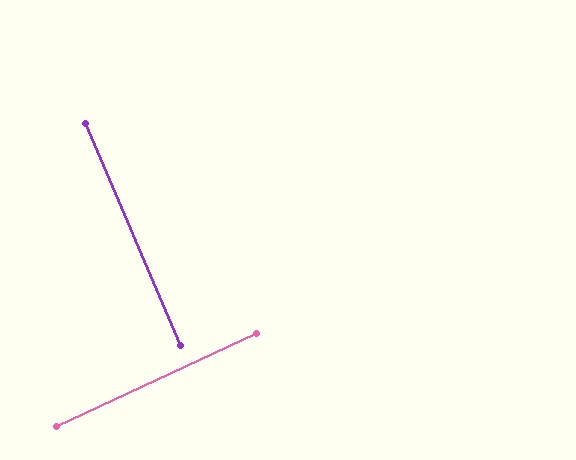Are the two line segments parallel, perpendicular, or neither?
Perpendicular — they meet at approximately 88°.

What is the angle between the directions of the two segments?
Approximately 88 degrees.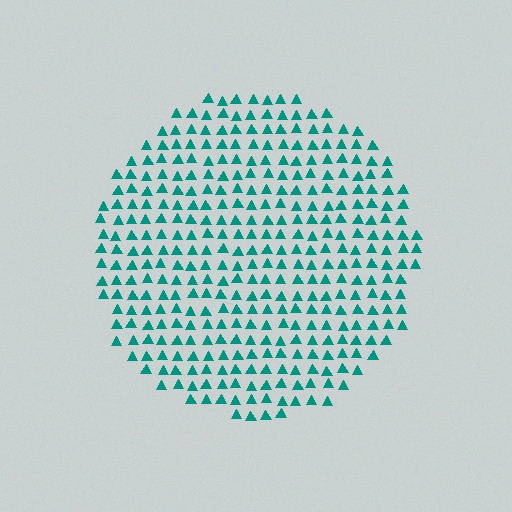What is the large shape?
The large shape is a circle.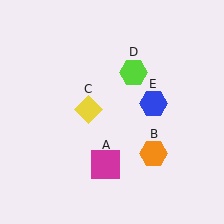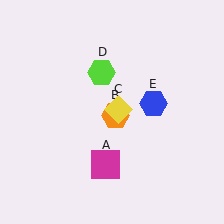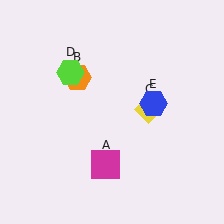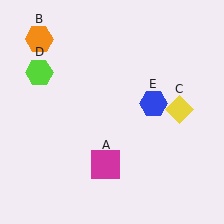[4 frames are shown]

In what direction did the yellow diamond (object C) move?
The yellow diamond (object C) moved right.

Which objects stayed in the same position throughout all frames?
Magenta square (object A) and blue hexagon (object E) remained stationary.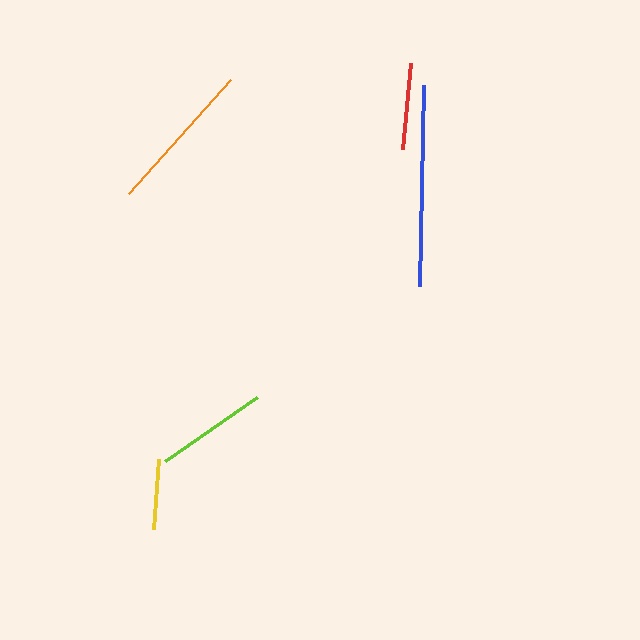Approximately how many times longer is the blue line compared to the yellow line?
The blue line is approximately 2.9 times the length of the yellow line.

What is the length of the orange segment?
The orange segment is approximately 153 pixels long.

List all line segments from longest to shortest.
From longest to shortest: blue, orange, lime, red, yellow.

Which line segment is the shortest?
The yellow line is the shortest at approximately 70 pixels.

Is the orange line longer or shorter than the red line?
The orange line is longer than the red line.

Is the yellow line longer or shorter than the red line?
The red line is longer than the yellow line.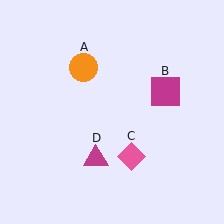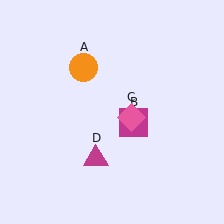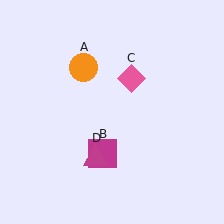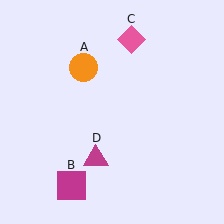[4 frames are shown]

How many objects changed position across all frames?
2 objects changed position: magenta square (object B), pink diamond (object C).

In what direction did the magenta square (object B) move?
The magenta square (object B) moved down and to the left.